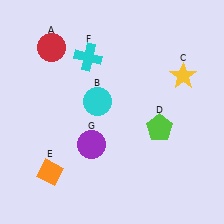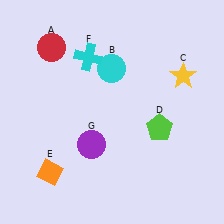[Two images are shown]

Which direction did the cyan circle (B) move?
The cyan circle (B) moved up.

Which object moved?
The cyan circle (B) moved up.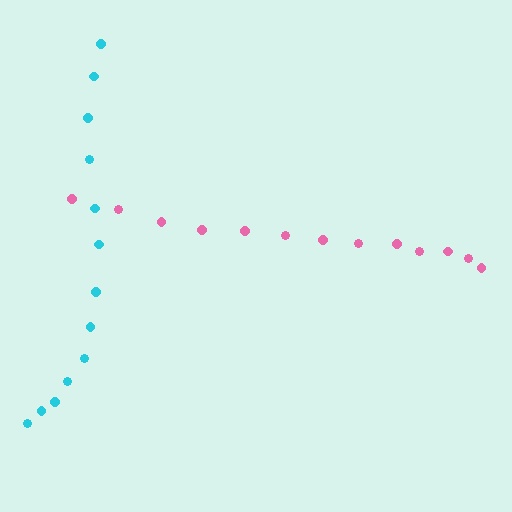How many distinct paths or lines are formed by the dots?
There are 2 distinct paths.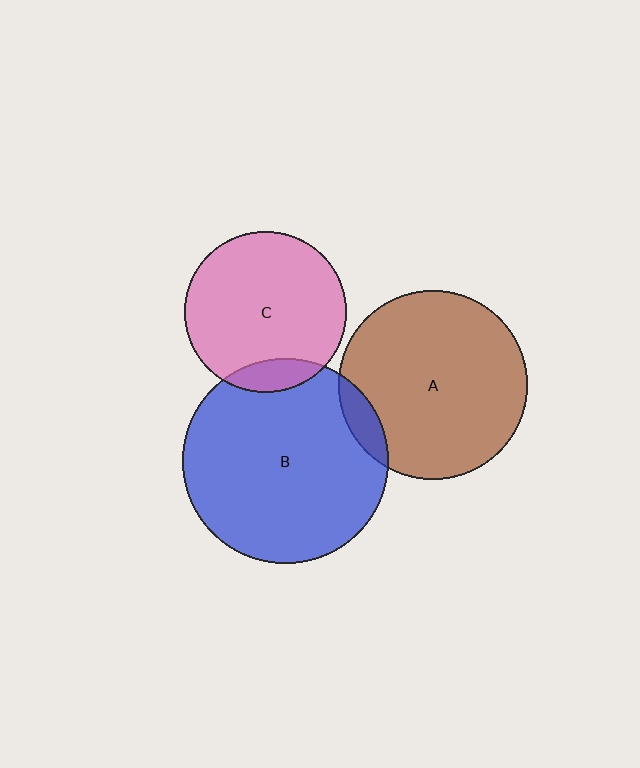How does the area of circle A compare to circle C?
Approximately 1.4 times.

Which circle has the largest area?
Circle B (blue).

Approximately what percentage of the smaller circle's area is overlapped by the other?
Approximately 10%.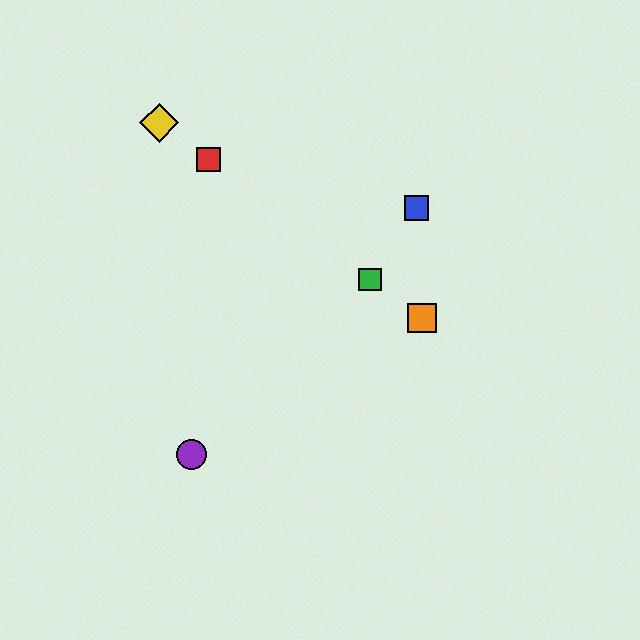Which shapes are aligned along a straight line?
The red square, the green square, the yellow diamond, the orange square are aligned along a straight line.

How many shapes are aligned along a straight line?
4 shapes (the red square, the green square, the yellow diamond, the orange square) are aligned along a straight line.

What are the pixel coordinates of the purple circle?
The purple circle is at (192, 455).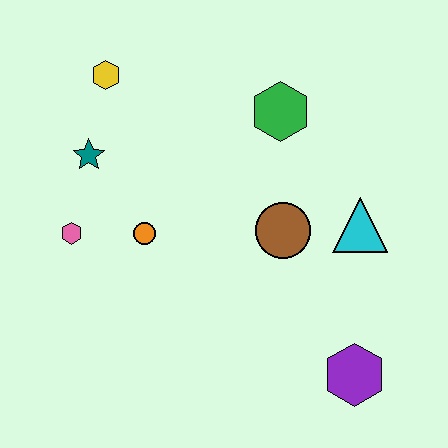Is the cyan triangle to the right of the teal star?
Yes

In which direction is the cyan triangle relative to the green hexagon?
The cyan triangle is below the green hexagon.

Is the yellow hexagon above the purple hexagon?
Yes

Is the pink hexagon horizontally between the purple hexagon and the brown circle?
No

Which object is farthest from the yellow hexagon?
The purple hexagon is farthest from the yellow hexagon.